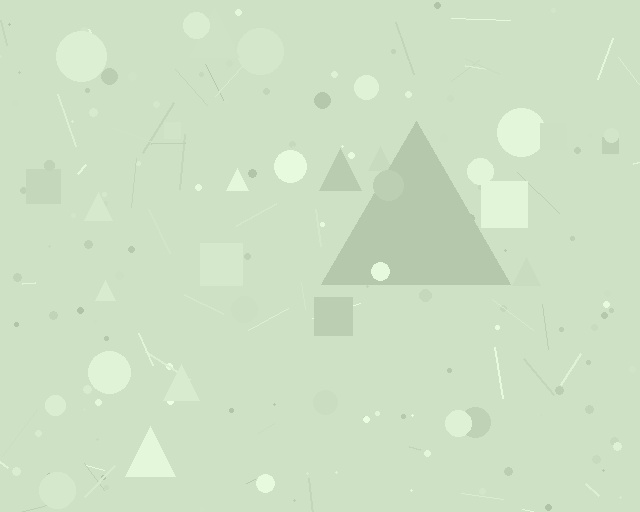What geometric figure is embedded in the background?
A triangle is embedded in the background.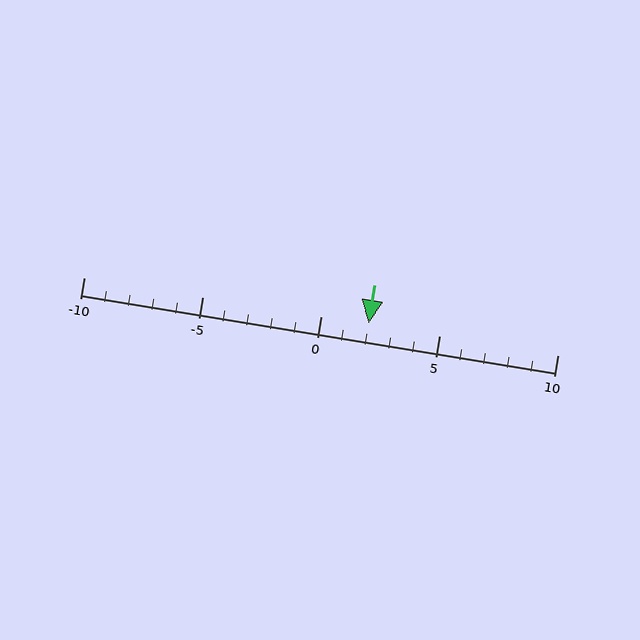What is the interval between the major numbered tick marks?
The major tick marks are spaced 5 units apart.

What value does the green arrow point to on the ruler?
The green arrow points to approximately 2.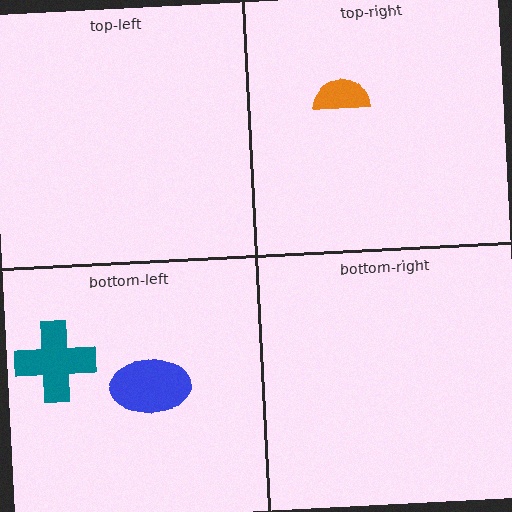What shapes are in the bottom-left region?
The teal cross, the blue ellipse.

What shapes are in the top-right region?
The orange semicircle.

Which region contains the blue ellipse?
The bottom-left region.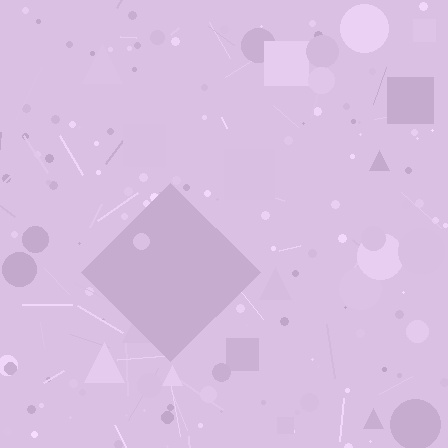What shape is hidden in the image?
A diamond is hidden in the image.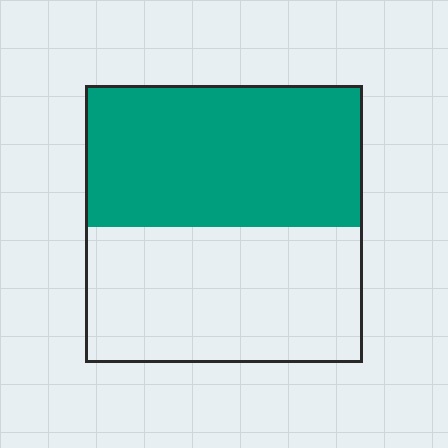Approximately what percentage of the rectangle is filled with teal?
Approximately 50%.